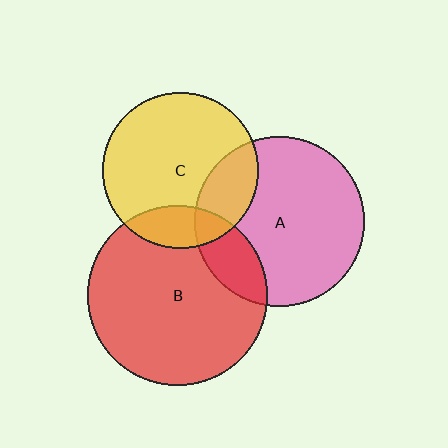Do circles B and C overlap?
Yes.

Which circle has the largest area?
Circle B (red).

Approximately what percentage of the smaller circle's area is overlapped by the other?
Approximately 15%.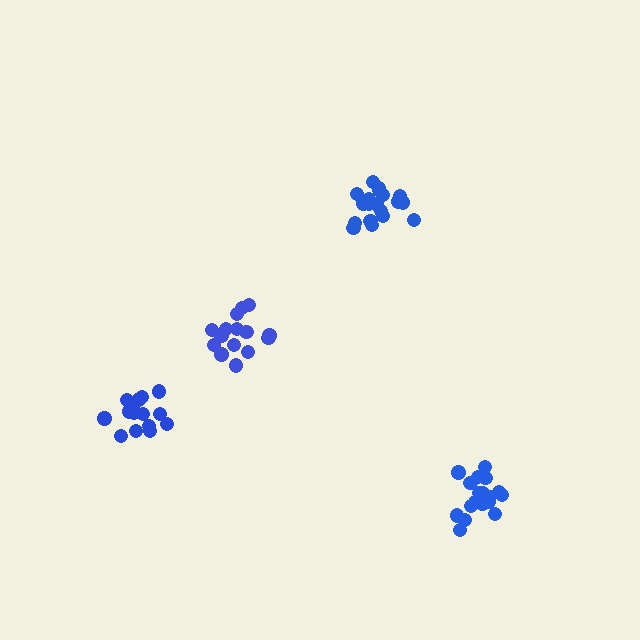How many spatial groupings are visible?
There are 4 spatial groupings.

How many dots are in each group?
Group 1: 15 dots, Group 2: 20 dots, Group 3: 19 dots, Group 4: 15 dots (69 total).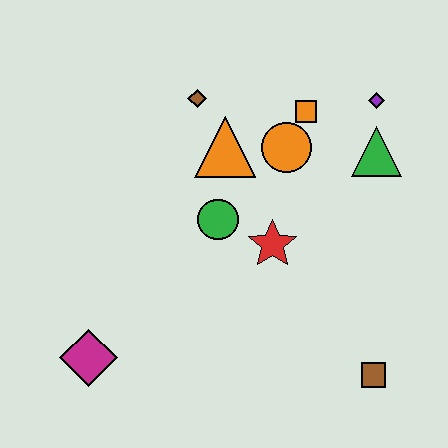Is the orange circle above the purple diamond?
No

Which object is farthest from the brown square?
The brown diamond is farthest from the brown square.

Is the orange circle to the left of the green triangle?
Yes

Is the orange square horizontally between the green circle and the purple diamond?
Yes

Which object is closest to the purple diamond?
The green triangle is closest to the purple diamond.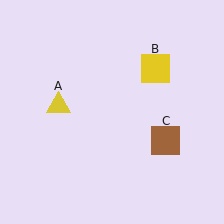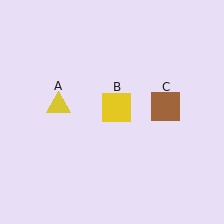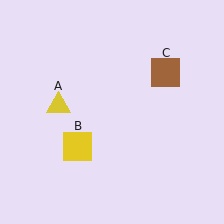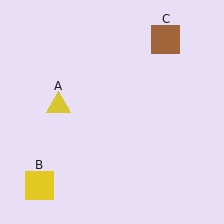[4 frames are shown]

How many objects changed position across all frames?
2 objects changed position: yellow square (object B), brown square (object C).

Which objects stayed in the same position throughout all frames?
Yellow triangle (object A) remained stationary.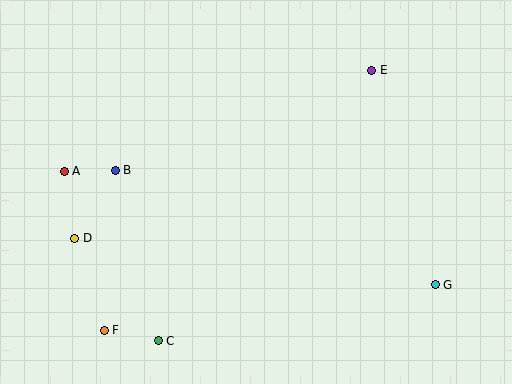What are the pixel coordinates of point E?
Point E is at (372, 70).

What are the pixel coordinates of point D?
Point D is at (75, 238).